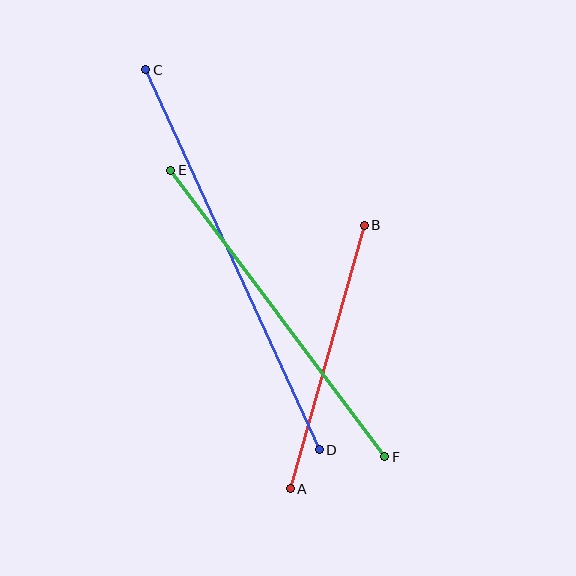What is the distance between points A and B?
The distance is approximately 274 pixels.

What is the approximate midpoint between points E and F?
The midpoint is at approximately (278, 313) pixels.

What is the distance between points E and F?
The distance is approximately 358 pixels.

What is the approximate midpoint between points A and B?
The midpoint is at approximately (327, 357) pixels.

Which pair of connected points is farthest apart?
Points C and D are farthest apart.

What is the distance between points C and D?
The distance is approximately 418 pixels.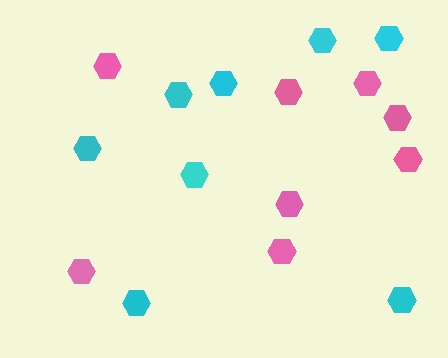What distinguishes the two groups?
There are 2 groups: one group of pink hexagons (8) and one group of cyan hexagons (8).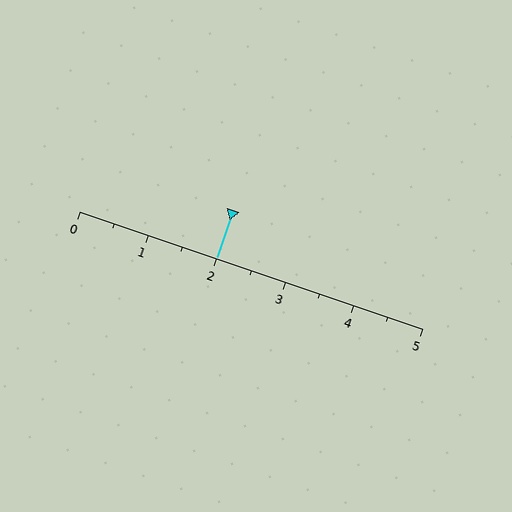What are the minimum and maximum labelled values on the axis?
The axis runs from 0 to 5.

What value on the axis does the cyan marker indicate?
The marker indicates approximately 2.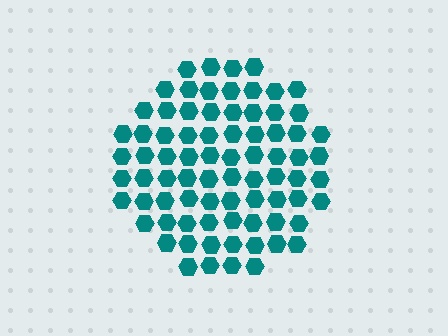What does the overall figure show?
The overall figure shows a circle.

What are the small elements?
The small elements are hexagons.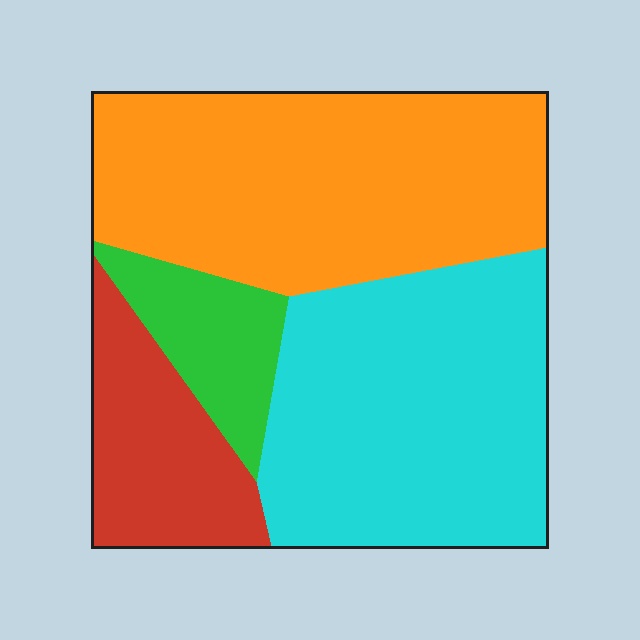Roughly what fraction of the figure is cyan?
Cyan covers about 35% of the figure.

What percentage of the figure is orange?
Orange takes up about two fifths (2/5) of the figure.